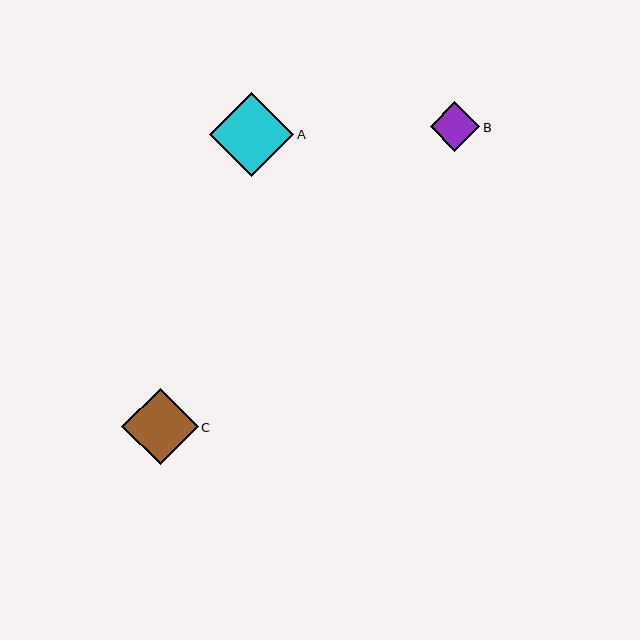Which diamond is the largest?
Diamond A is the largest with a size of approximately 84 pixels.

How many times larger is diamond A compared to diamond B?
Diamond A is approximately 1.7 times the size of diamond B.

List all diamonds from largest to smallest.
From largest to smallest: A, C, B.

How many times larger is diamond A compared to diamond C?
Diamond A is approximately 1.1 times the size of diamond C.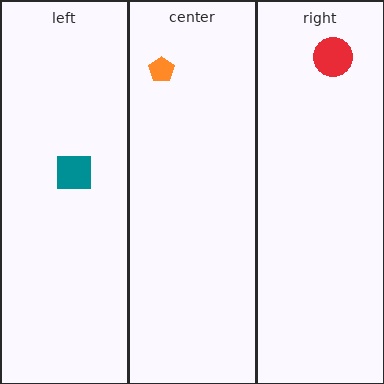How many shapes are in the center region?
1.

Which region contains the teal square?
The left region.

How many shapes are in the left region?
1.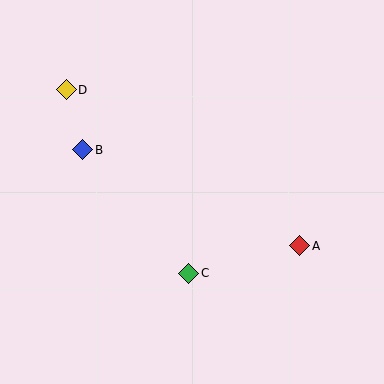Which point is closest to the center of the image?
Point C at (189, 273) is closest to the center.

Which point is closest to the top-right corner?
Point A is closest to the top-right corner.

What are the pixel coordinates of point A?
Point A is at (300, 246).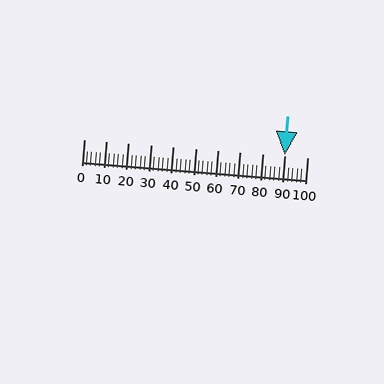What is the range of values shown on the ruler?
The ruler shows values from 0 to 100.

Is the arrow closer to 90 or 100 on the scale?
The arrow is closer to 90.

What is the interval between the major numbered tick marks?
The major tick marks are spaced 10 units apart.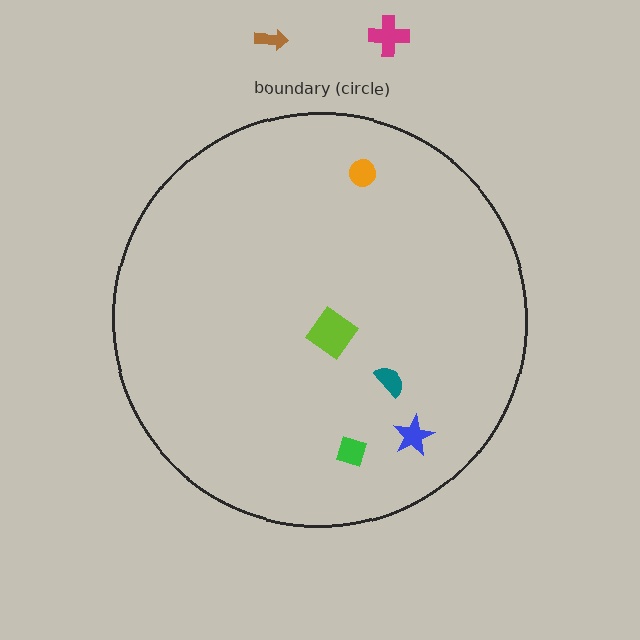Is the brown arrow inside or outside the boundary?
Outside.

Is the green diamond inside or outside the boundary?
Inside.